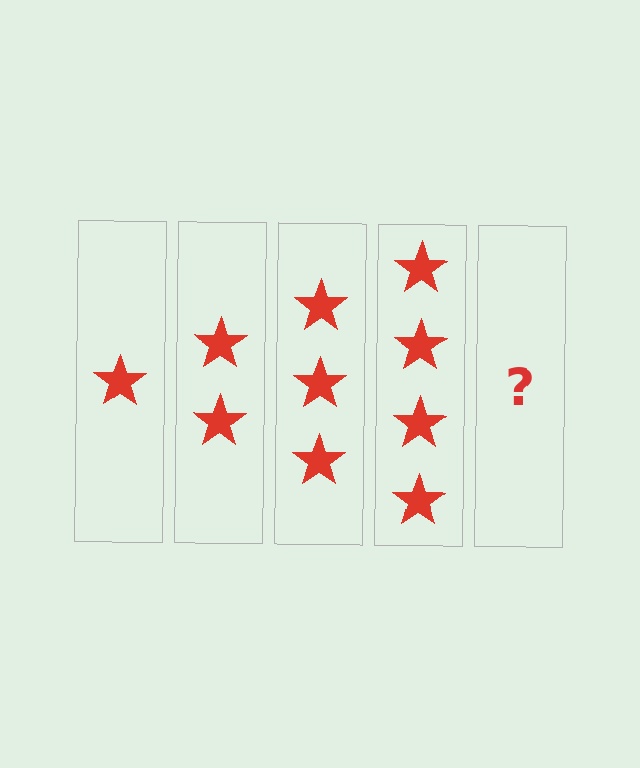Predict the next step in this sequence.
The next step is 5 stars.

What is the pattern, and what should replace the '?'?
The pattern is that each step adds one more star. The '?' should be 5 stars.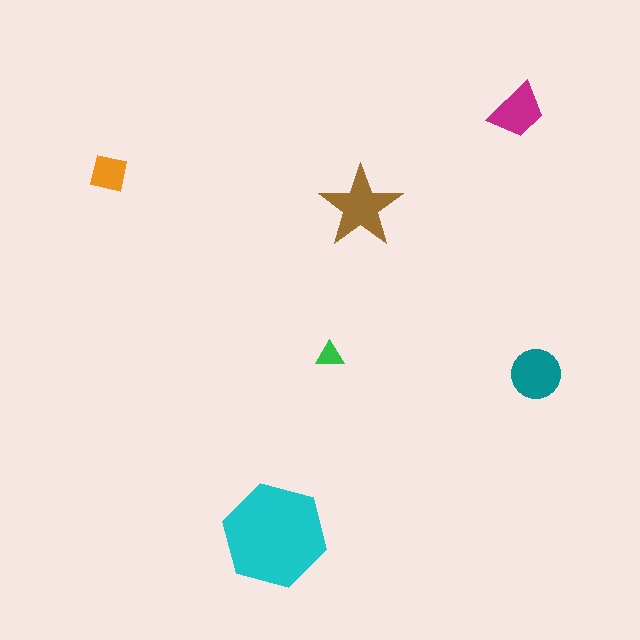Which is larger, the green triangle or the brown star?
The brown star.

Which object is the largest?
The cyan hexagon.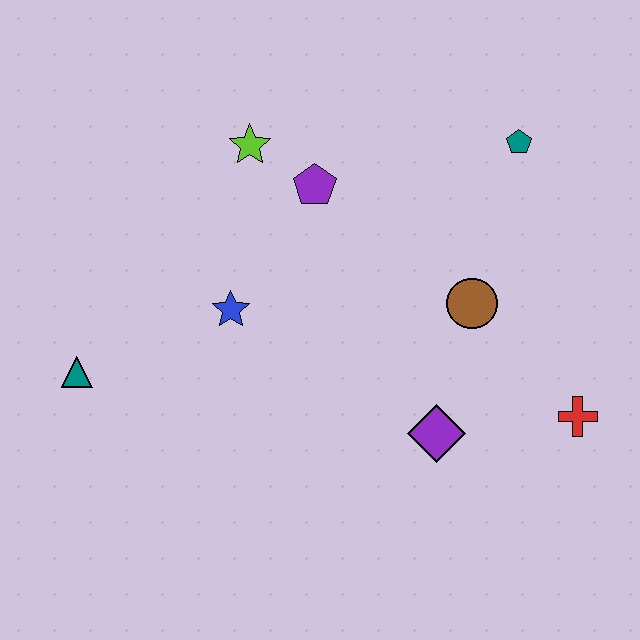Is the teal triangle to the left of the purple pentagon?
Yes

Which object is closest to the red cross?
The purple diamond is closest to the red cross.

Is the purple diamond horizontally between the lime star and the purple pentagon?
No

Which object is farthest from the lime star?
The red cross is farthest from the lime star.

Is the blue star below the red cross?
No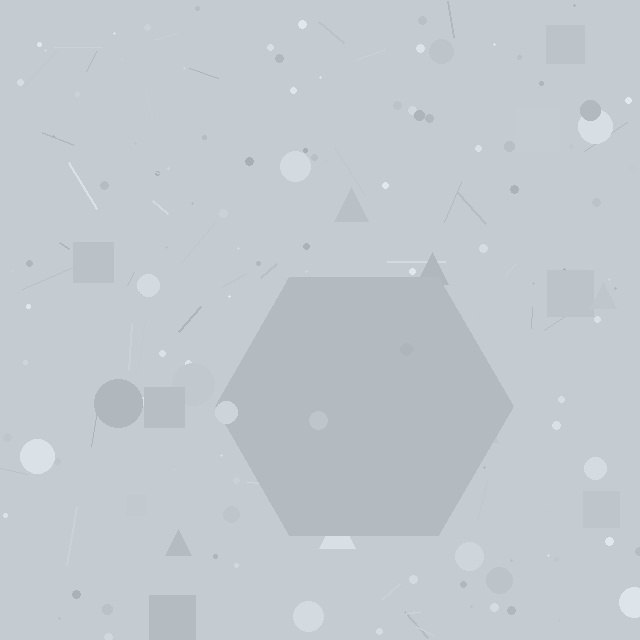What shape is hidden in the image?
A hexagon is hidden in the image.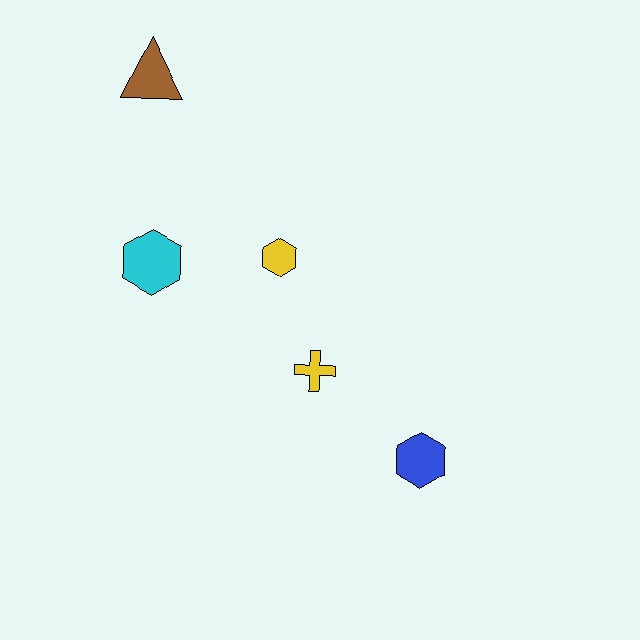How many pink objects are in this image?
There are no pink objects.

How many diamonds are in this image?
There are no diamonds.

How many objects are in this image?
There are 5 objects.